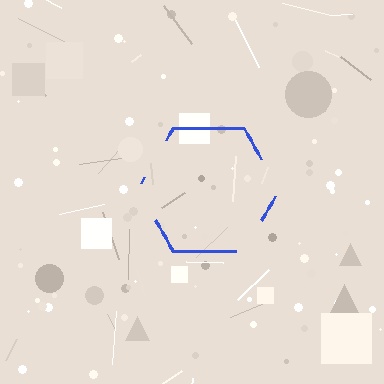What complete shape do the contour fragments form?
The contour fragments form a hexagon.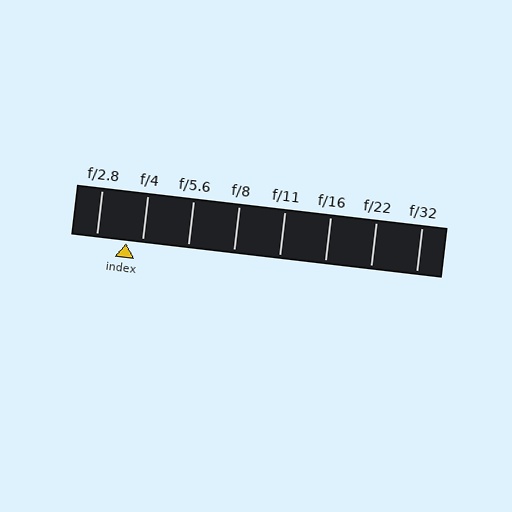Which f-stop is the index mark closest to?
The index mark is closest to f/4.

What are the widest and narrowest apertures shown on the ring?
The widest aperture shown is f/2.8 and the narrowest is f/32.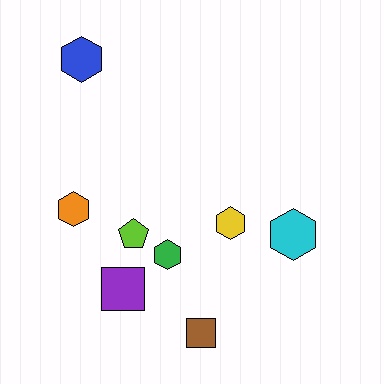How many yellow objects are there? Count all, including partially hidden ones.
There is 1 yellow object.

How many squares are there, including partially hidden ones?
There are 2 squares.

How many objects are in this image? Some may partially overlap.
There are 8 objects.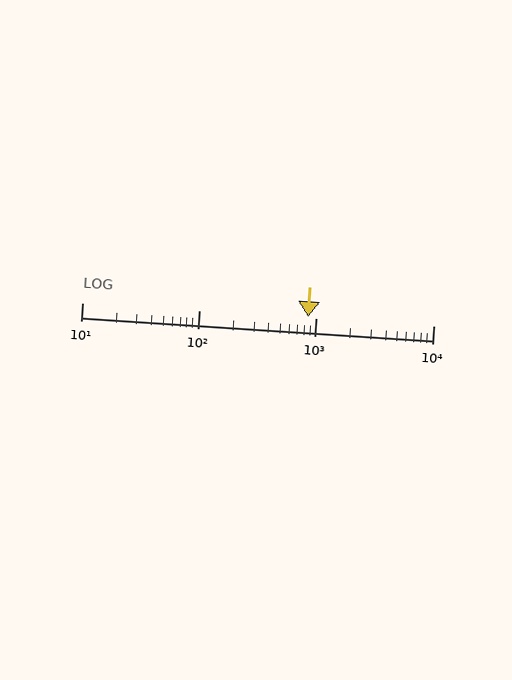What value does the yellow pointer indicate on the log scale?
The pointer indicates approximately 850.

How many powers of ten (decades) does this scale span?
The scale spans 3 decades, from 10 to 10000.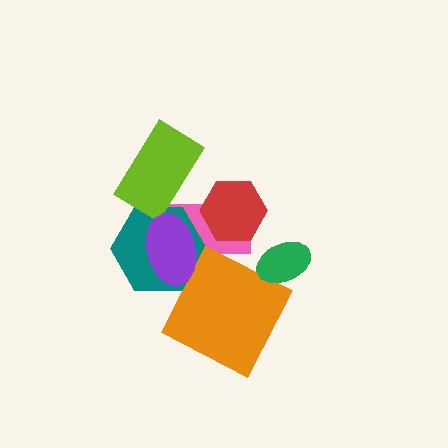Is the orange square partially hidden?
No, no other shape covers it.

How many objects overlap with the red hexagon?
1 object overlaps with the red hexagon.